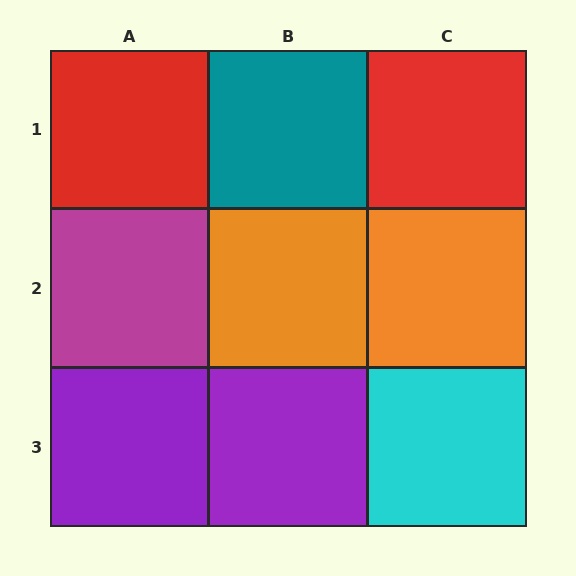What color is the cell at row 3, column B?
Purple.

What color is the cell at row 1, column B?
Teal.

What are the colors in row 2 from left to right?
Magenta, orange, orange.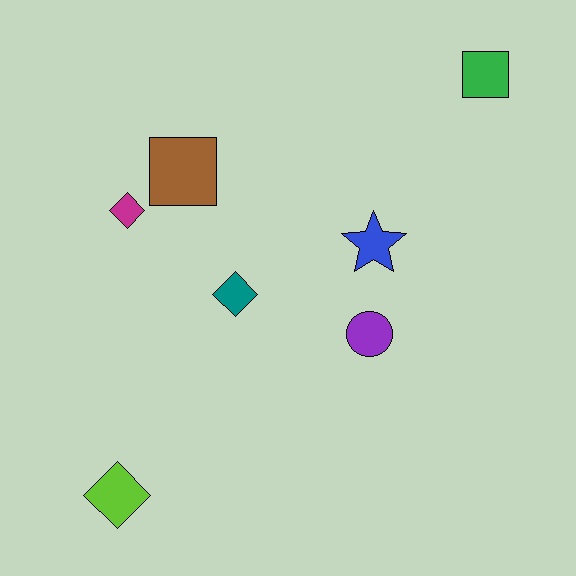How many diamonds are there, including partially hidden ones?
There are 3 diamonds.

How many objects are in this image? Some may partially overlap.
There are 7 objects.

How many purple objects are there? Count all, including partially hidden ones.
There is 1 purple object.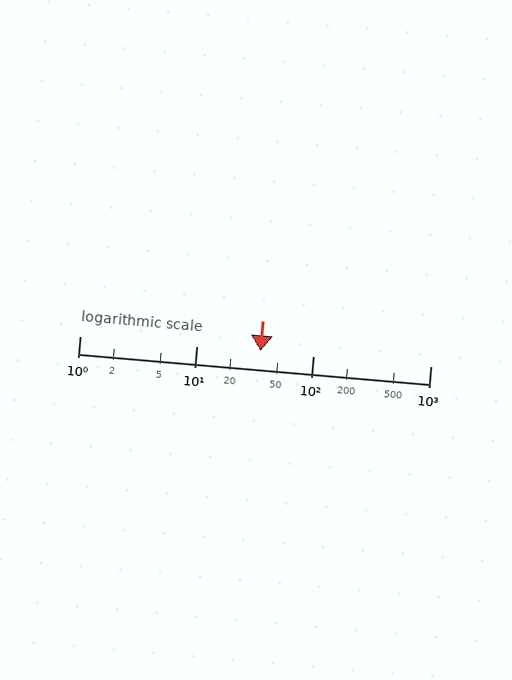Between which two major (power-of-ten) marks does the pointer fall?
The pointer is between 10 and 100.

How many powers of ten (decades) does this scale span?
The scale spans 3 decades, from 1 to 1000.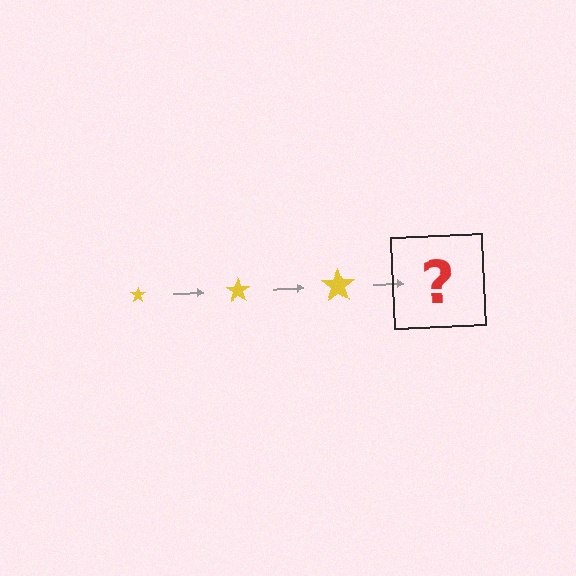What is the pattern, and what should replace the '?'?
The pattern is that the star gets progressively larger each step. The '?' should be a yellow star, larger than the previous one.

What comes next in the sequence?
The next element should be a yellow star, larger than the previous one.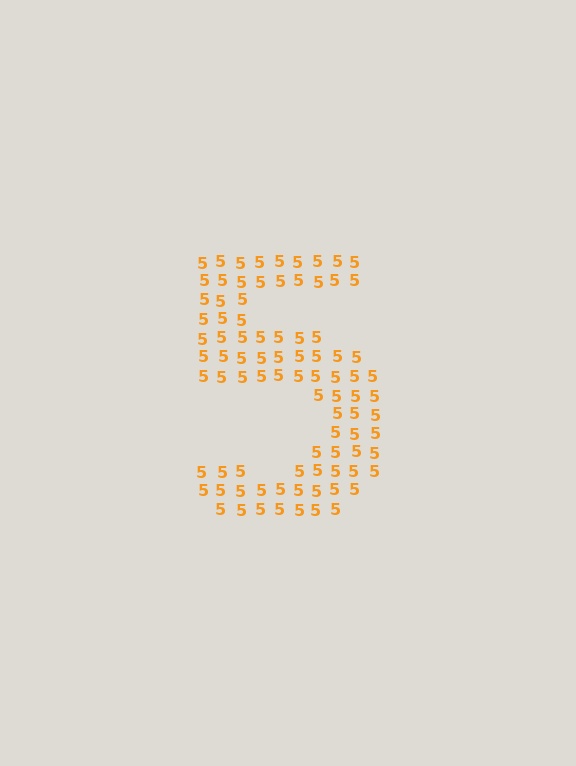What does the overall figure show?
The overall figure shows the digit 5.